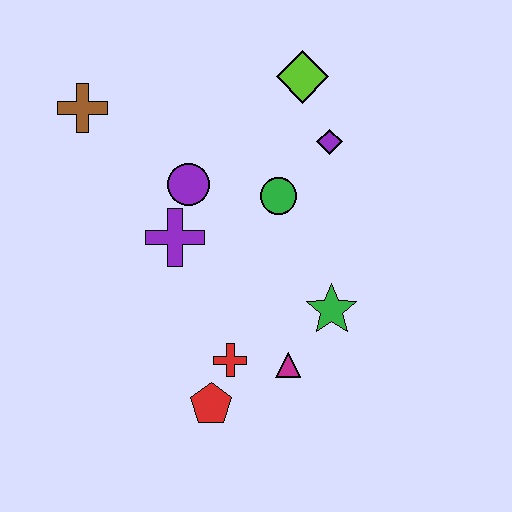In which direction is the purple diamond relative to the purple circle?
The purple diamond is to the right of the purple circle.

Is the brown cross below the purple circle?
No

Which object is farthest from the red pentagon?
The lime diamond is farthest from the red pentagon.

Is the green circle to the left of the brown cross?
No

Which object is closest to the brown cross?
The purple circle is closest to the brown cross.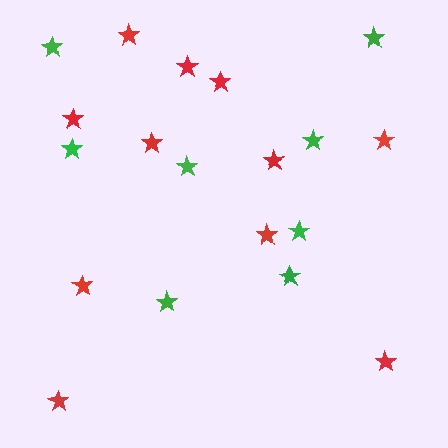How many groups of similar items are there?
There are 2 groups: one group of red stars (11) and one group of green stars (8).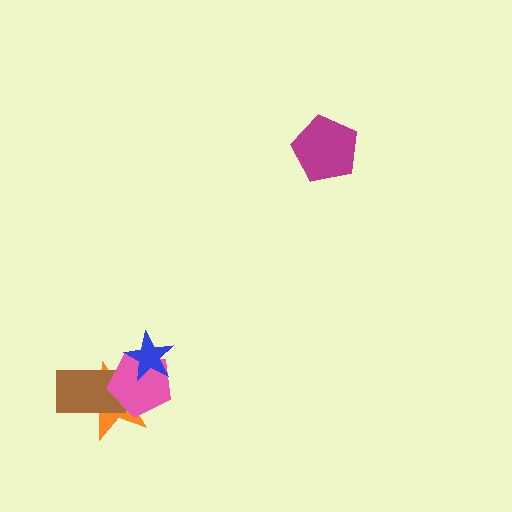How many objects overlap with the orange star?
3 objects overlap with the orange star.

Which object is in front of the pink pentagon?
The blue star is in front of the pink pentagon.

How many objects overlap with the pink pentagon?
3 objects overlap with the pink pentagon.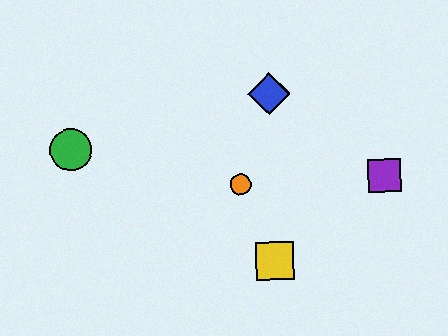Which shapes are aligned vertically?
The red diamond, the blue diamond, the yellow square are aligned vertically.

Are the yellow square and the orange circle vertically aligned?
No, the yellow square is at x≈275 and the orange circle is at x≈241.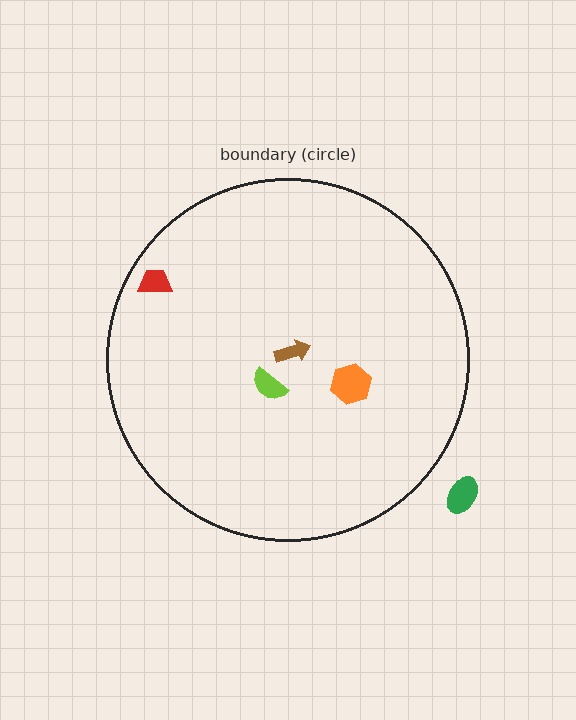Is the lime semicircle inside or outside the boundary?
Inside.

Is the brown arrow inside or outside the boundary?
Inside.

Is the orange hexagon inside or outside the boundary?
Inside.